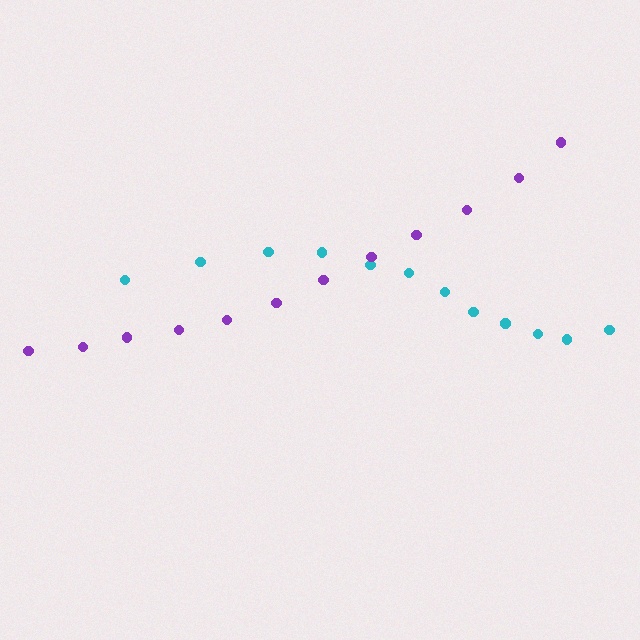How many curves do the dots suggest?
There are 2 distinct paths.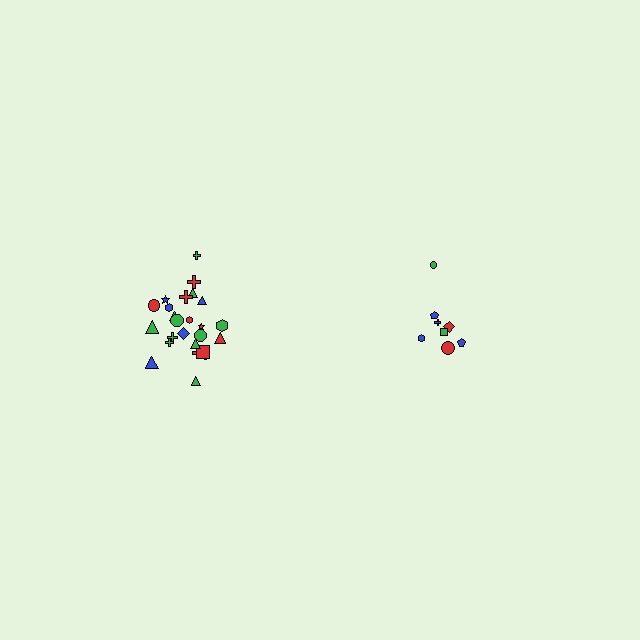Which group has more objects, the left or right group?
The left group.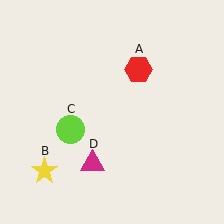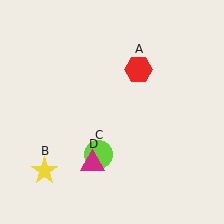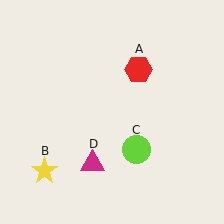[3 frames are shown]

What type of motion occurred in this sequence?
The lime circle (object C) rotated counterclockwise around the center of the scene.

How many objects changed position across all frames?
1 object changed position: lime circle (object C).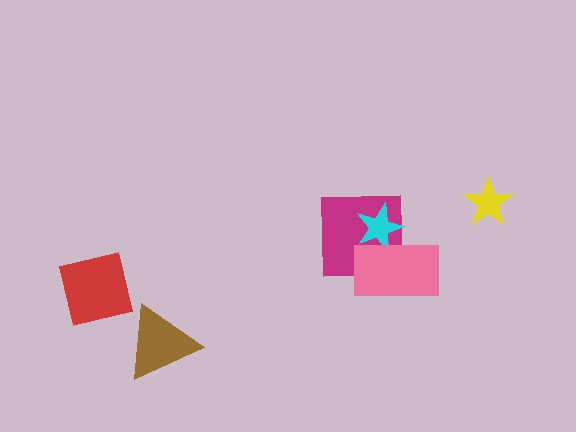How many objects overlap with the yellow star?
0 objects overlap with the yellow star.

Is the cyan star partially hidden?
Yes, it is partially covered by another shape.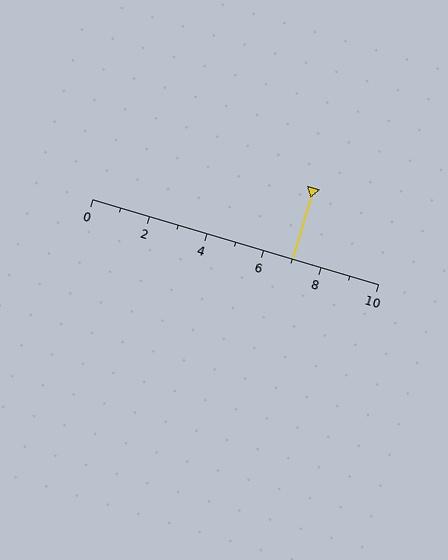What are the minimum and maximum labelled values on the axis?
The axis runs from 0 to 10.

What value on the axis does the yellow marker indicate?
The marker indicates approximately 7.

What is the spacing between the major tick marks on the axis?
The major ticks are spaced 2 apart.